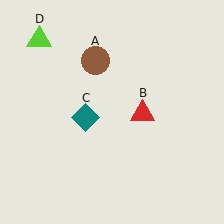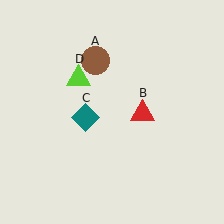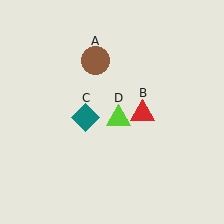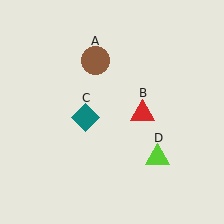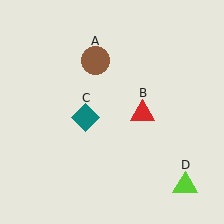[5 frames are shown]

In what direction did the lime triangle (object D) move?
The lime triangle (object D) moved down and to the right.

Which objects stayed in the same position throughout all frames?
Brown circle (object A) and red triangle (object B) and teal diamond (object C) remained stationary.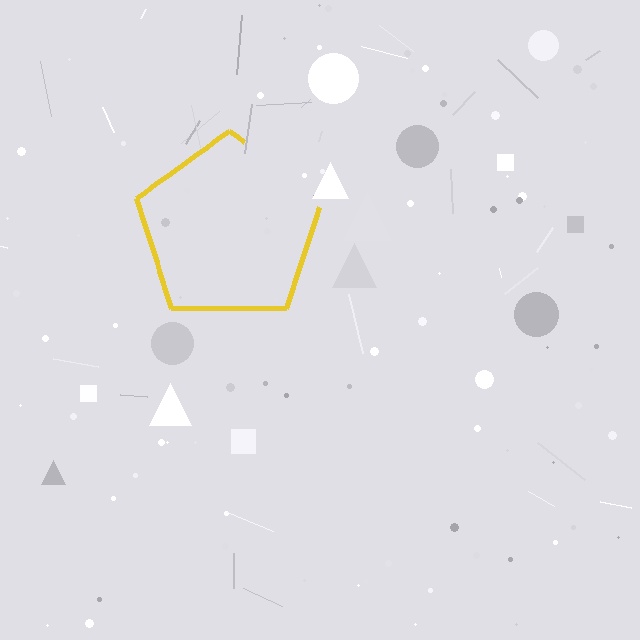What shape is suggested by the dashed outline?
The dashed outline suggests a pentagon.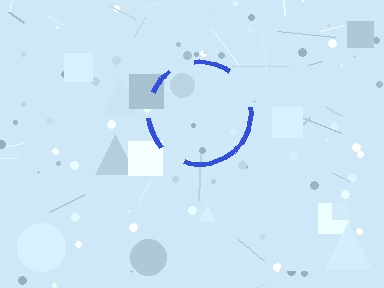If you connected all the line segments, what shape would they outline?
They would outline a circle.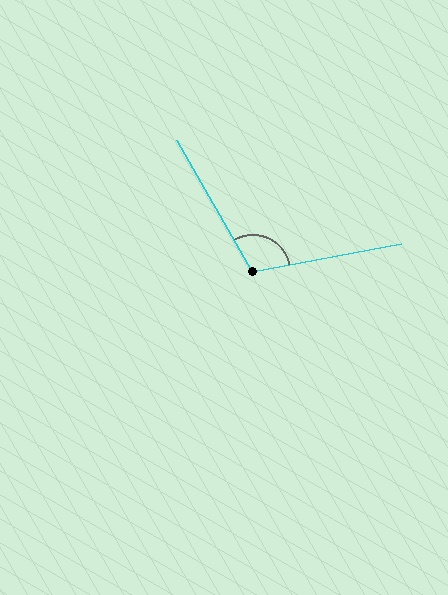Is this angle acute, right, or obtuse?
It is obtuse.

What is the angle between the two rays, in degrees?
Approximately 109 degrees.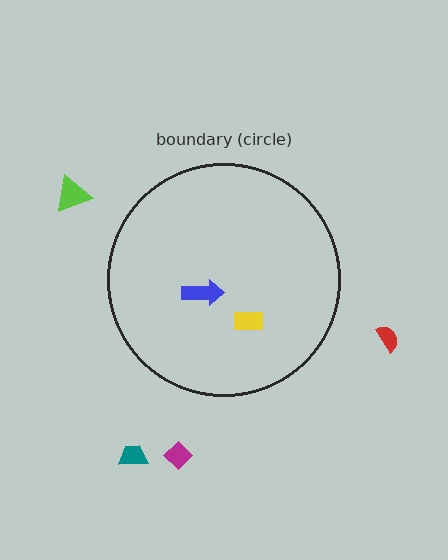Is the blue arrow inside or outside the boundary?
Inside.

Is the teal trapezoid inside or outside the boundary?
Outside.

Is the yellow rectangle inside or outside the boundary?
Inside.